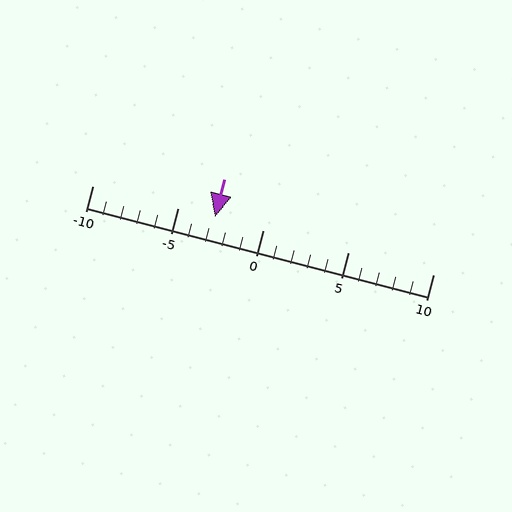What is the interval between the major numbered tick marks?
The major tick marks are spaced 5 units apart.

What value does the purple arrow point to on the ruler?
The purple arrow points to approximately -3.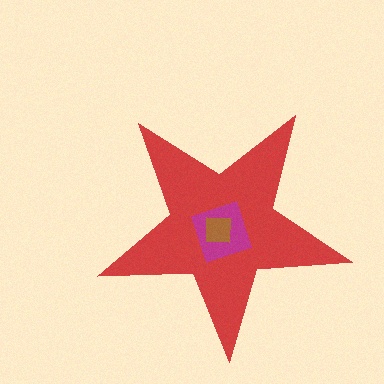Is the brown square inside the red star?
Yes.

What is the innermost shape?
The brown square.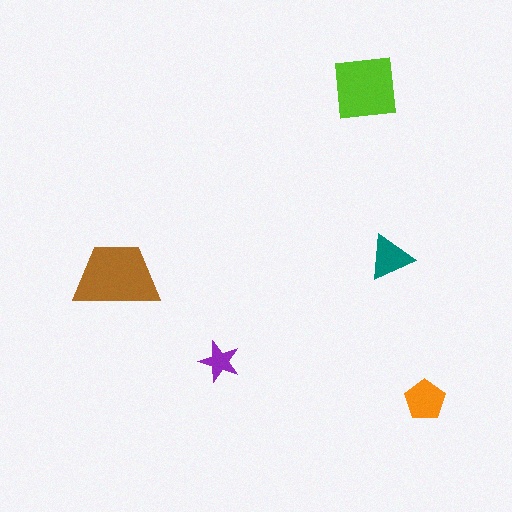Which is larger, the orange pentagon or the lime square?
The lime square.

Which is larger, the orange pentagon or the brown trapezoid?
The brown trapezoid.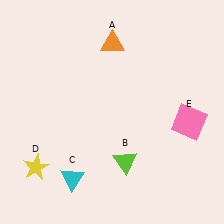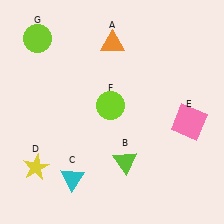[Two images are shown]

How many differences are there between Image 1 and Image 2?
There are 2 differences between the two images.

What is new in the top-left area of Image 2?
A lime circle (F) was added in the top-left area of Image 2.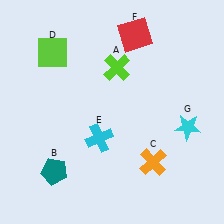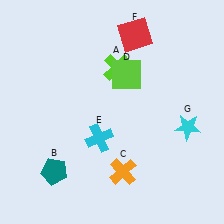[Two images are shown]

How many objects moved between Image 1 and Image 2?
2 objects moved between the two images.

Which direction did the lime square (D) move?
The lime square (D) moved right.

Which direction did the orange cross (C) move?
The orange cross (C) moved left.